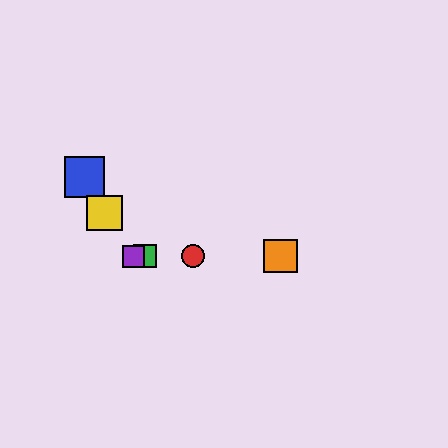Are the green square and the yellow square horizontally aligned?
No, the green square is at y≈256 and the yellow square is at y≈213.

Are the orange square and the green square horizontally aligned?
Yes, both are at y≈256.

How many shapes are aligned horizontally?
4 shapes (the red circle, the green square, the purple square, the orange square) are aligned horizontally.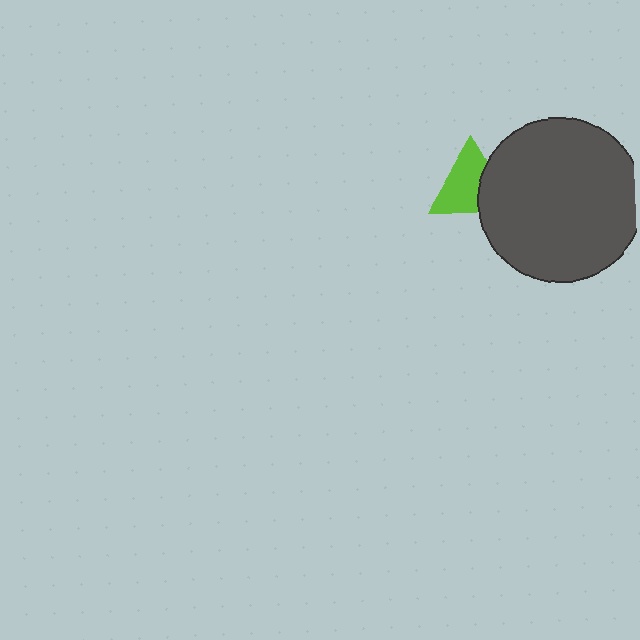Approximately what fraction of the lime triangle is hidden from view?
Roughly 33% of the lime triangle is hidden behind the dark gray circle.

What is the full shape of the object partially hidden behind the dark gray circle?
The partially hidden object is a lime triangle.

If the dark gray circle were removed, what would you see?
You would see the complete lime triangle.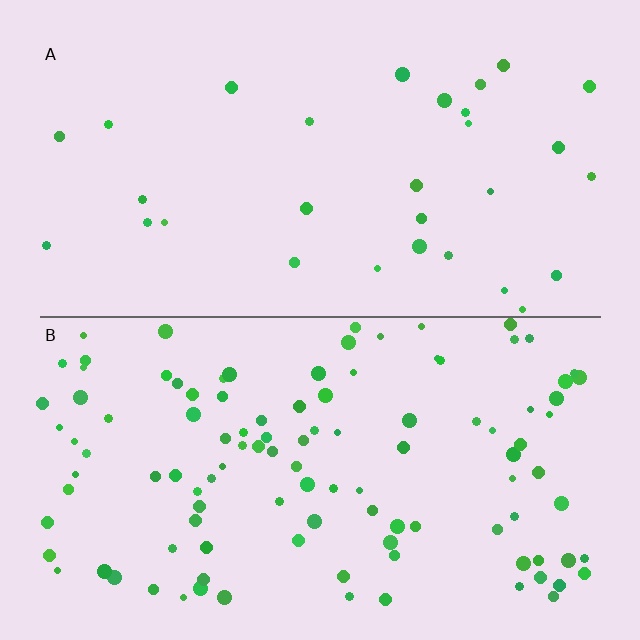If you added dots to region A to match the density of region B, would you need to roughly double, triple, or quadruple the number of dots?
Approximately quadruple.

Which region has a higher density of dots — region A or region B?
B (the bottom).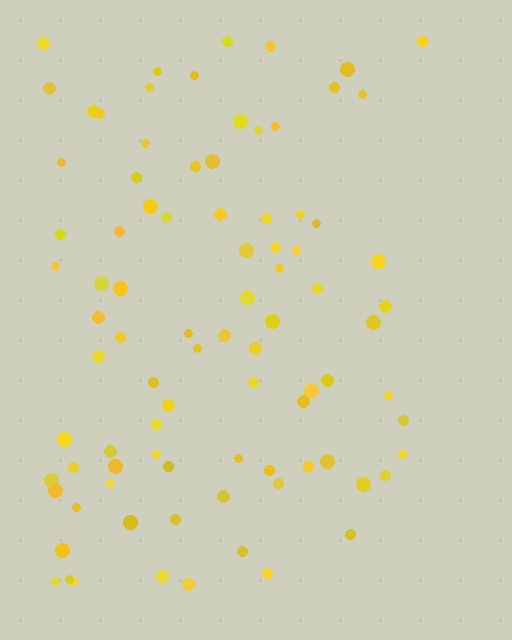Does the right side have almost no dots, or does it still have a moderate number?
Still a moderate number, just noticeably fewer than the left.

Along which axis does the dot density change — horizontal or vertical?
Horizontal.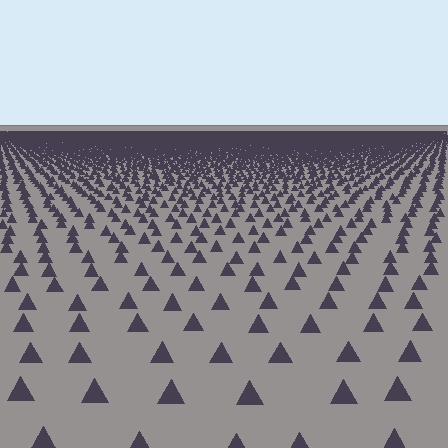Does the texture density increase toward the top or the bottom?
Density increases toward the top.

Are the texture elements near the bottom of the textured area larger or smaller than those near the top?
Larger. Near the bottom, elements are closer to the viewer and appear at a bigger on-screen size.